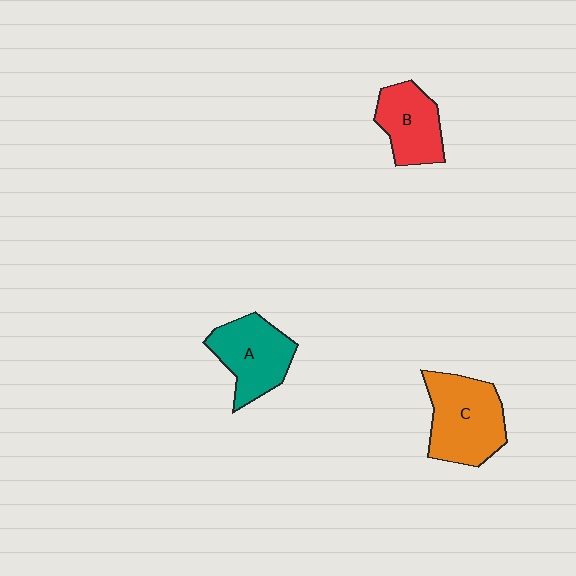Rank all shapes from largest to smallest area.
From largest to smallest: C (orange), A (teal), B (red).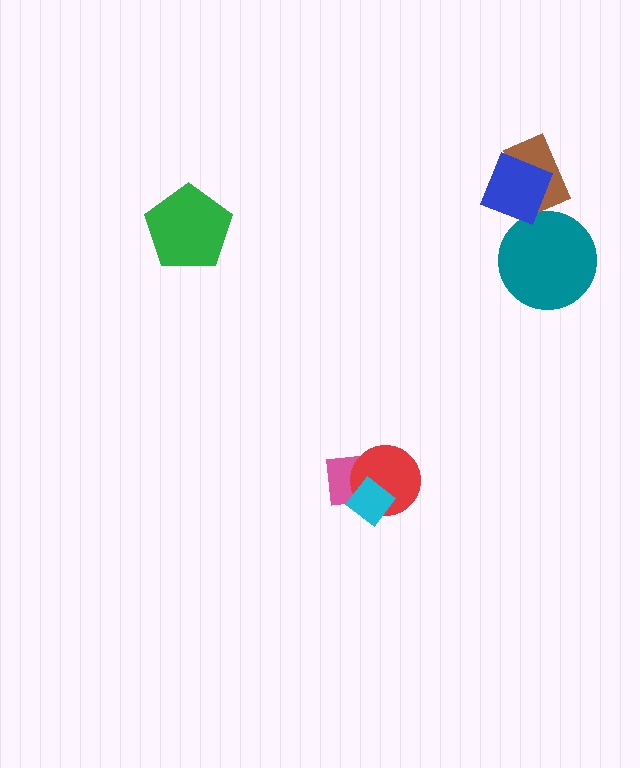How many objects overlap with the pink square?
2 objects overlap with the pink square.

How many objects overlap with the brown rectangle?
1 object overlaps with the brown rectangle.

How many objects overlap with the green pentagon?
0 objects overlap with the green pentagon.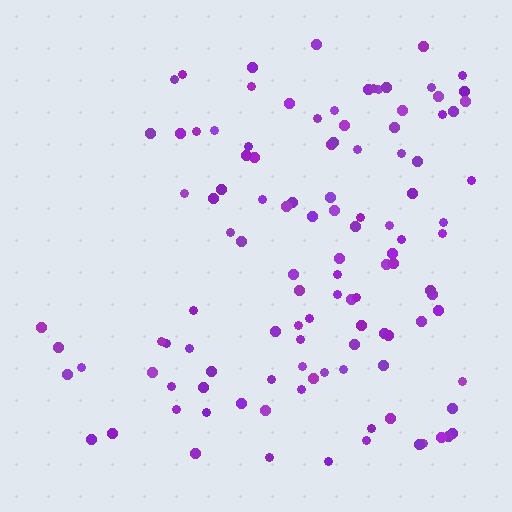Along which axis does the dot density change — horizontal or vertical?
Horizontal.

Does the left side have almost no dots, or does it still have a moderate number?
Still a moderate number, just noticeably fewer than the right.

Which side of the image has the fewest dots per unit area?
The left.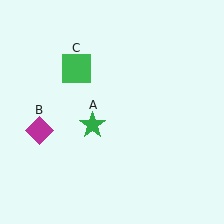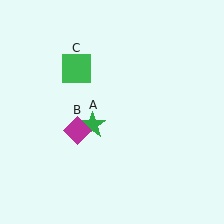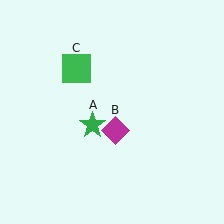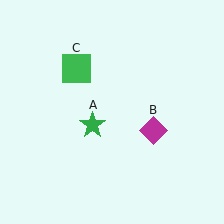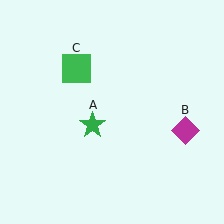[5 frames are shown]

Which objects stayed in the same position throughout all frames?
Green star (object A) and green square (object C) remained stationary.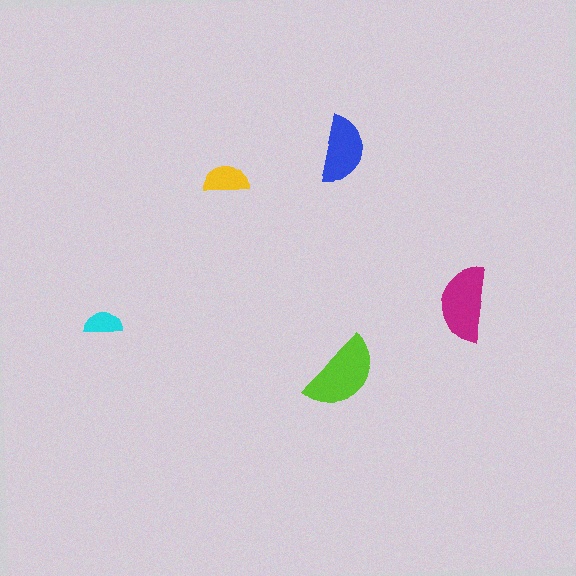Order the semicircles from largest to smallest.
the lime one, the magenta one, the blue one, the yellow one, the cyan one.